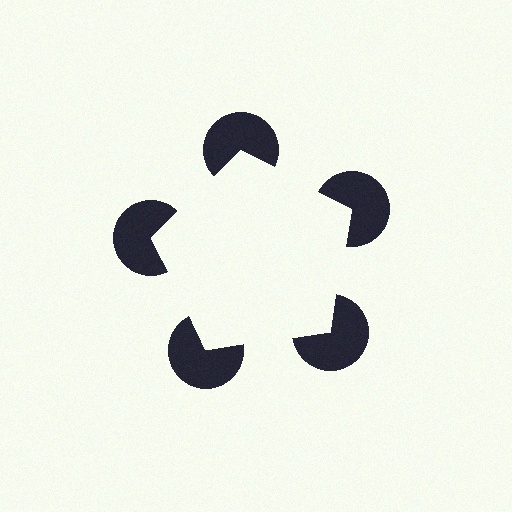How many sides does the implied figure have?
5 sides.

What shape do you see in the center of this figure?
An illusory pentagon — its edges are inferred from the aligned wedge cuts in the pac-man discs, not physically drawn.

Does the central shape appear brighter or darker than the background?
It typically appears slightly brighter than the background, even though no actual brightness change is drawn.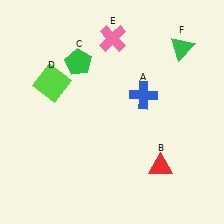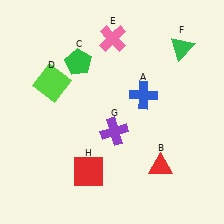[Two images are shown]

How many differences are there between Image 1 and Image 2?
There are 2 differences between the two images.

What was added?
A purple cross (G), a red square (H) were added in Image 2.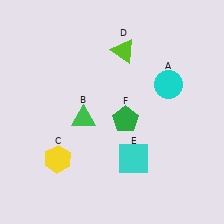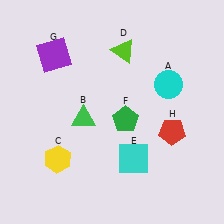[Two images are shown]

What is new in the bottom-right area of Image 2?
A red pentagon (H) was added in the bottom-right area of Image 2.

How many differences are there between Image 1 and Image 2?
There are 2 differences between the two images.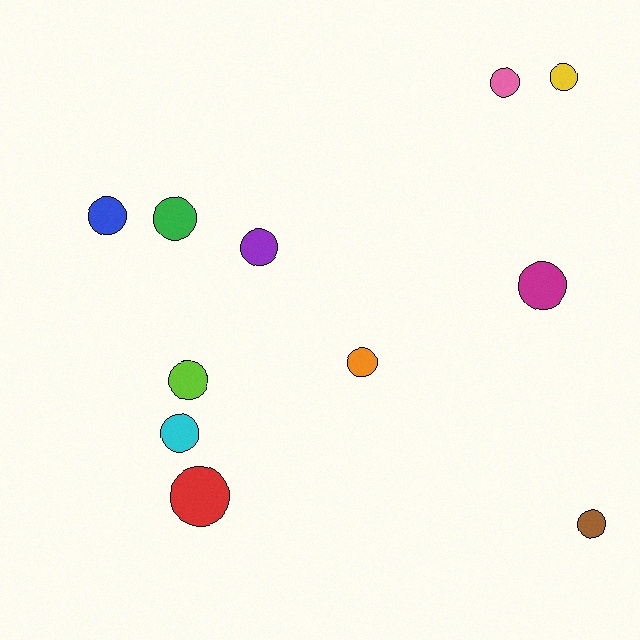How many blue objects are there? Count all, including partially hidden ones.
There is 1 blue object.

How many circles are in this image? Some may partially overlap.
There are 11 circles.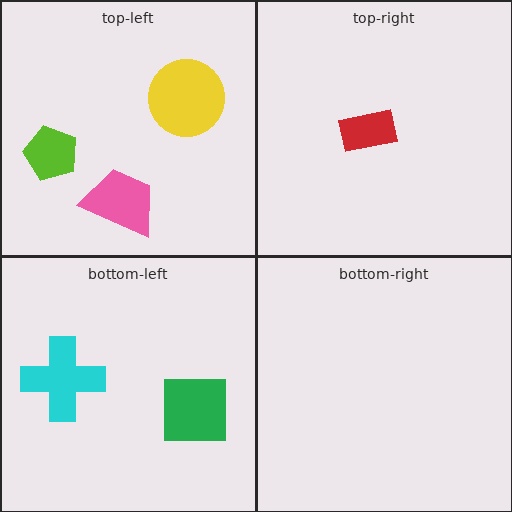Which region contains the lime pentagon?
The top-left region.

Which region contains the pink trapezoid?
The top-left region.